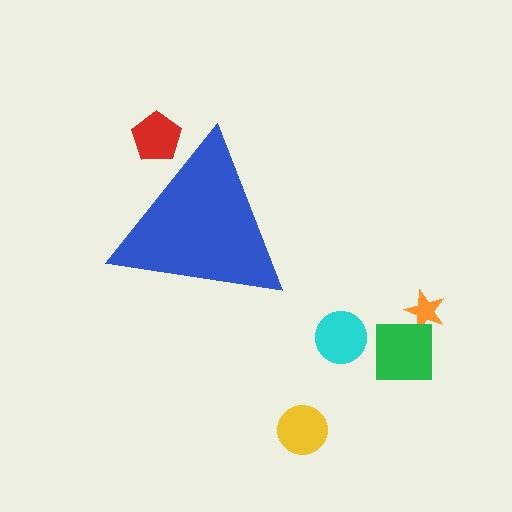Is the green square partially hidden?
No, the green square is fully visible.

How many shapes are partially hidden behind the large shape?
1 shape is partially hidden.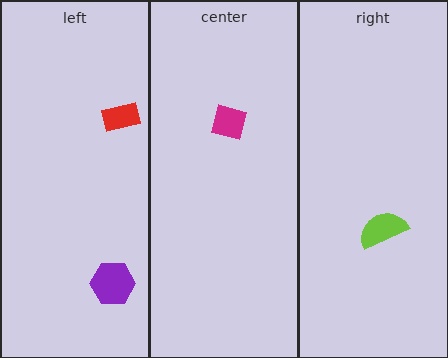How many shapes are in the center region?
1.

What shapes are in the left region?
The red rectangle, the purple hexagon.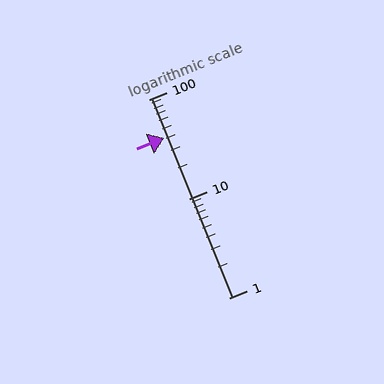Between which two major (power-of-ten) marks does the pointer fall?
The pointer is between 10 and 100.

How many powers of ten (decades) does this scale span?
The scale spans 2 decades, from 1 to 100.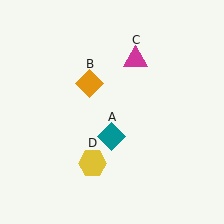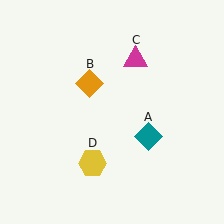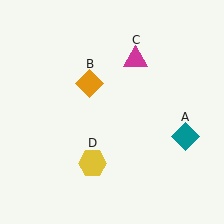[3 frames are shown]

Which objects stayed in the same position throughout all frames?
Orange diamond (object B) and magenta triangle (object C) and yellow hexagon (object D) remained stationary.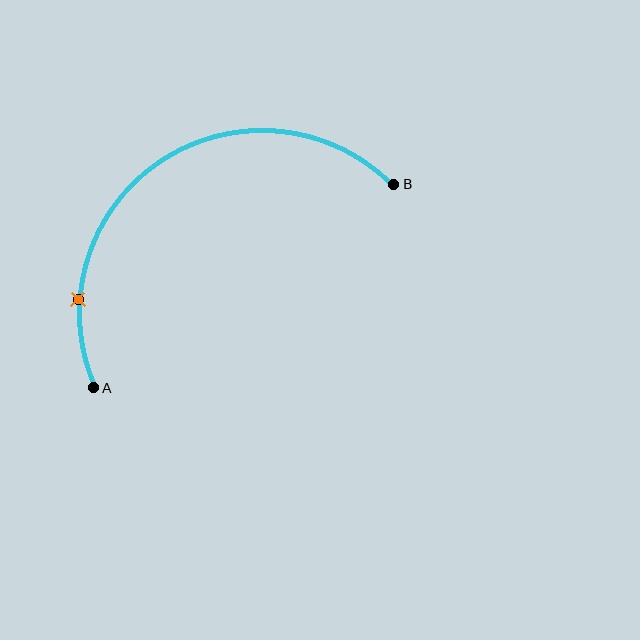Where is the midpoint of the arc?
The arc midpoint is the point on the curve farthest from the straight line joining A and B. It sits above and to the left of that line.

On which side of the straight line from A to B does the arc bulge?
The arc bulges above and to the left of the straight line connecting A and B.